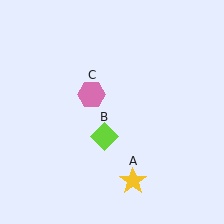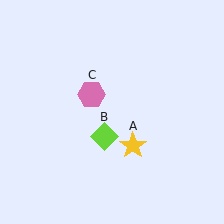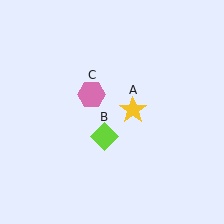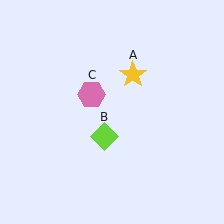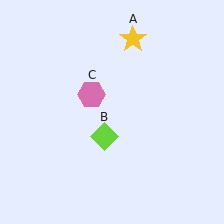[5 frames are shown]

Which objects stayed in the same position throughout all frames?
Lime diamond (object B) and pink hexagon (object C) remained stationary.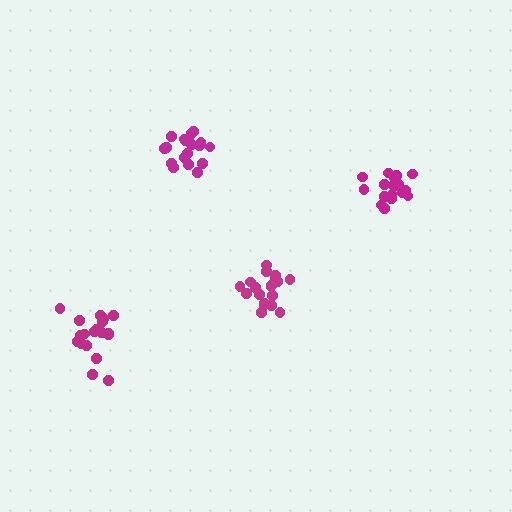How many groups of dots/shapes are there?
There are 4 groups.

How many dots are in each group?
Group 1: 19 dots, Group 2: 18 dots, Group 3: 19 dots, Group 4: 19 dots (75 total).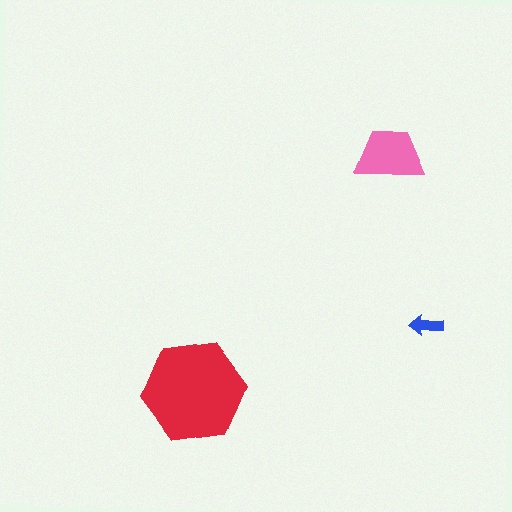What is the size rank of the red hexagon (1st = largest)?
1st.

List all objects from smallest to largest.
The blue arrow, the pink trapezoid, the red hexagon.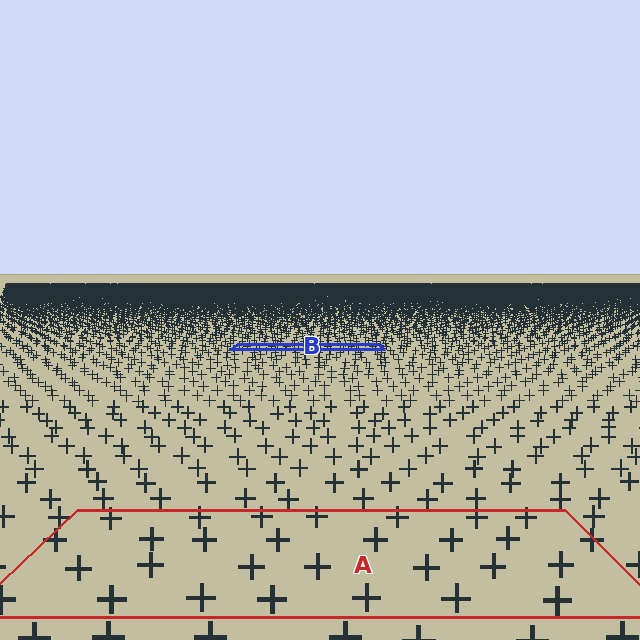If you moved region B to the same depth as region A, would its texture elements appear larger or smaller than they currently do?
They would appear larger. At a closer depth, the same texture elements are projected at a bigger on-screen size.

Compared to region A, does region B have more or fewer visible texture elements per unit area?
Region B has more texture elements per unit area — they are packed more densely because it is farther away.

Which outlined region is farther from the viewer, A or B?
Region B is farther from the viewer — the texture elements inside it appear smaller and more densely packed.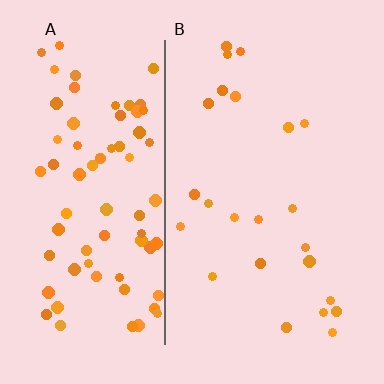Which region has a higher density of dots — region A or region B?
A (the left).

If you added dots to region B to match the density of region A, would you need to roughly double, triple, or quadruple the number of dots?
Approximately triple.